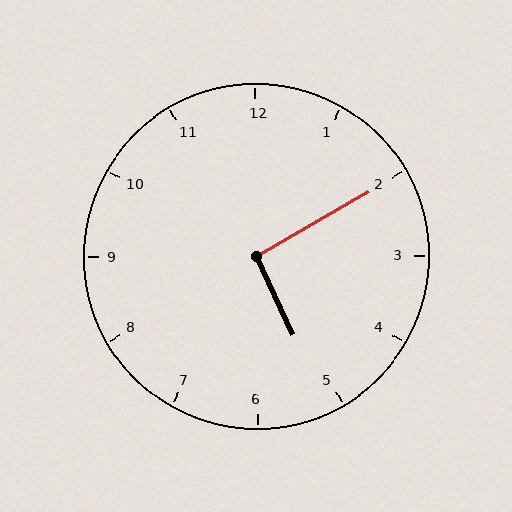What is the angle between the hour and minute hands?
Approximately 95 degrees.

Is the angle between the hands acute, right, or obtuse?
It is right.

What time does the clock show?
5:10.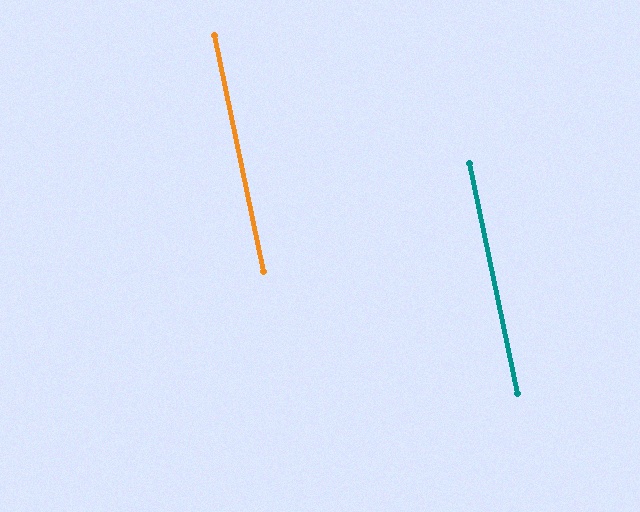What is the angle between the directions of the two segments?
Approximately 0 degrees.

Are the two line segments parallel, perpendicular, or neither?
Parallel — their directions differ by only 0.3°.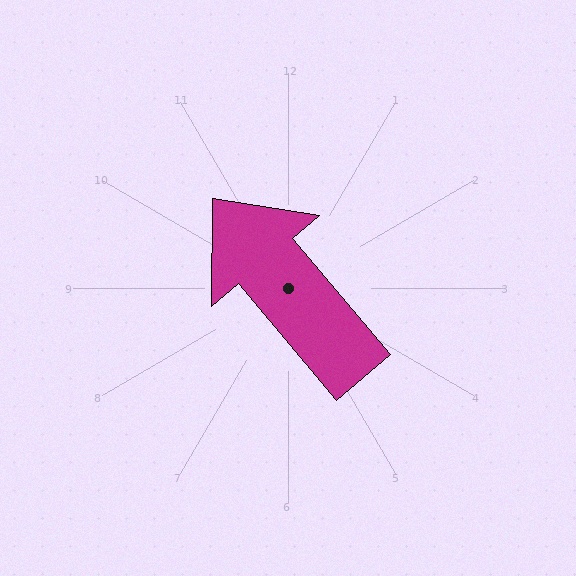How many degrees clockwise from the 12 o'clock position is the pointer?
Approximately 320 degrees.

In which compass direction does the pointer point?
Northwest.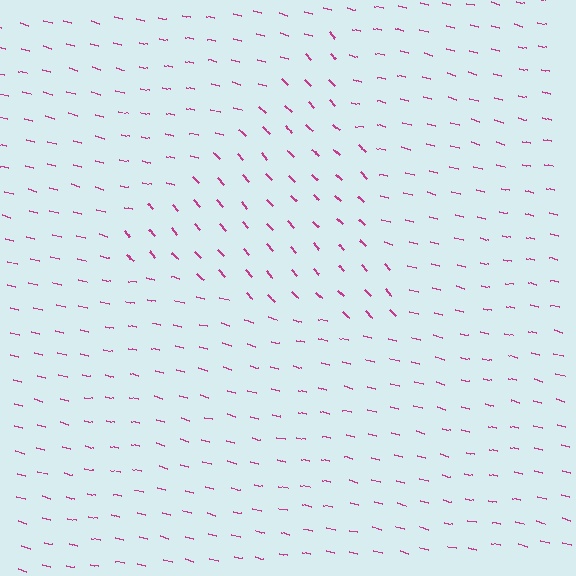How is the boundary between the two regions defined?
The boundary is defined purely by a change in line orientation (approximately 32 degrees difference). All lines are the same color and thickness.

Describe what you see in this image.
The image is filled with small magenta line segments. A triangle region in the image has lines oriented differently from the surrounding lines, creating a visible texture boundary.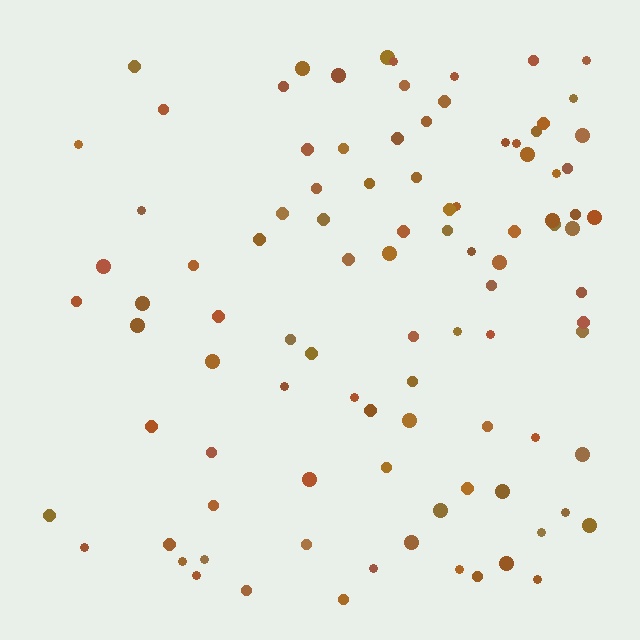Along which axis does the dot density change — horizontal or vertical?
Horizontal.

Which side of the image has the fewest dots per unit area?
The left.